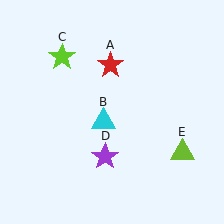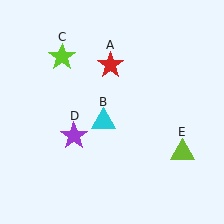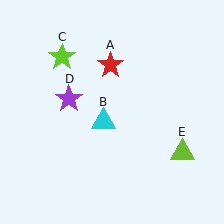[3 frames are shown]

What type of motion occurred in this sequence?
The purple star (object D) rotated clockwise around the center of the scene.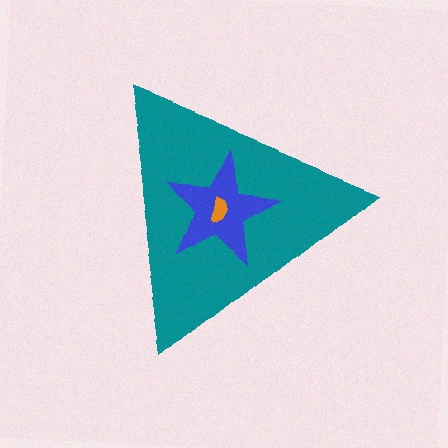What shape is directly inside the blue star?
The orange semicircle.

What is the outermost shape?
The teal triangle.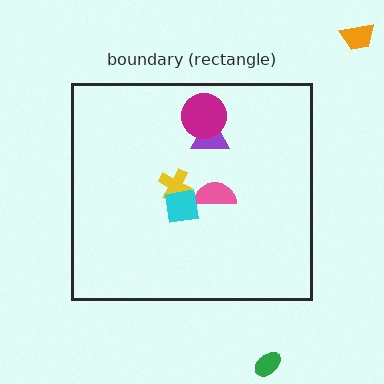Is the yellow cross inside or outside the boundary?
Inside.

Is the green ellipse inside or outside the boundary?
Outside.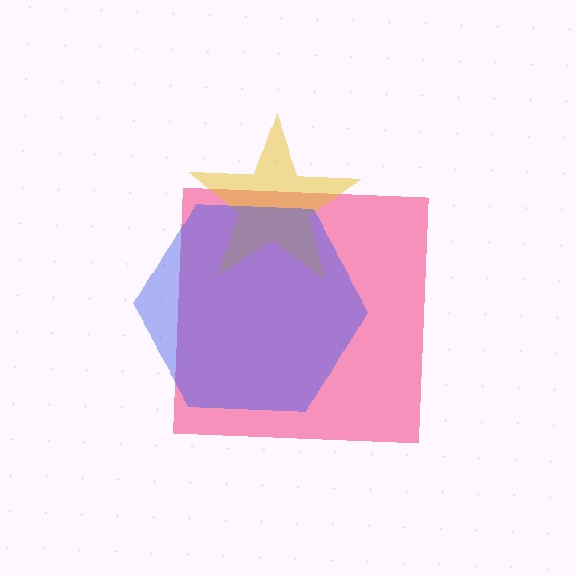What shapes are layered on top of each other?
The layered shapes are: a pink square, a yellow star, a blue hexagon.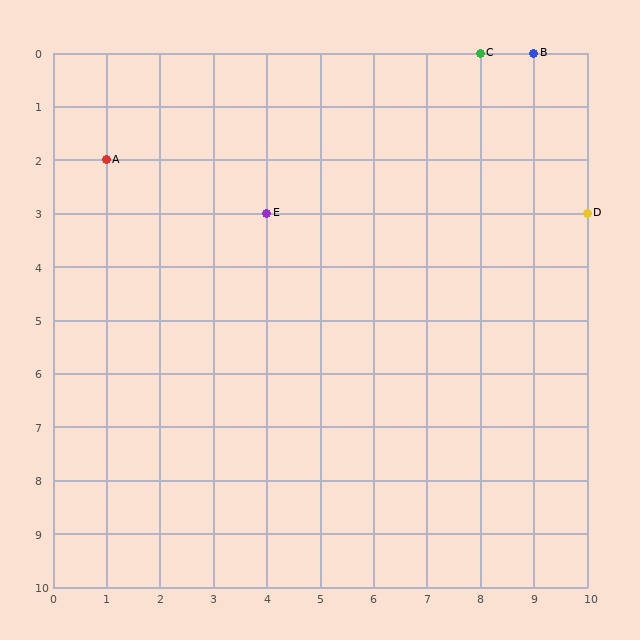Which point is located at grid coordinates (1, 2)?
Point A is at (1, 2).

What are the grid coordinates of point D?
Point D is at grid coordinates (10, 3).